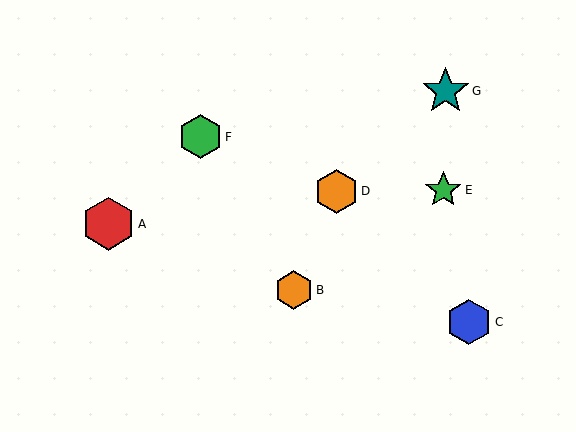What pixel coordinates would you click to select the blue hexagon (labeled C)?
Click at (469, 322) to select the blue hexagon C.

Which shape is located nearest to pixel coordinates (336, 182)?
The orange hexagon (labeled D) at (337, 191) is nearest to that location.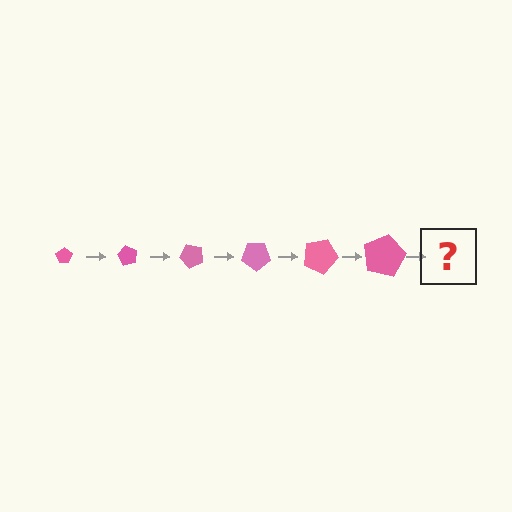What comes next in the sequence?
The next element should be a pentagon, larger than the previous one and rotated 360 degrees from the start.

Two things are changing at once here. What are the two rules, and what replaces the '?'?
The two rules are that the pentagon grows larger each step and it rotates 60 degrees each step. The '?' should be a pentagon, larger than the previous one and rotated 360 degrees from the start.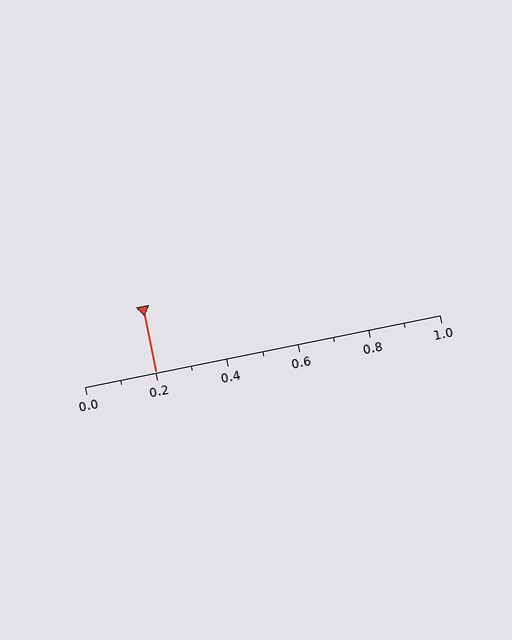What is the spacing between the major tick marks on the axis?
The major ticks are spaced 0.2 apart.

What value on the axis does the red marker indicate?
The marker indicates approximately 0.2.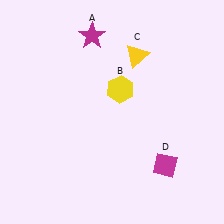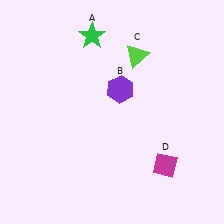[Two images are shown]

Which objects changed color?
A changed from magenta to green. B changed from yellow to purple. C changed from yellow to lime.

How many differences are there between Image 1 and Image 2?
There are 3 differences between the two images.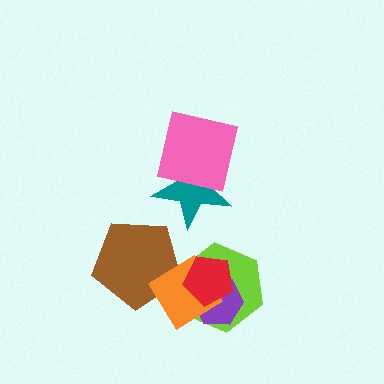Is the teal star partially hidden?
Yes, it is partially covered by another shape.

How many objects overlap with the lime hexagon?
3 objects overlap with the lime hexagon.